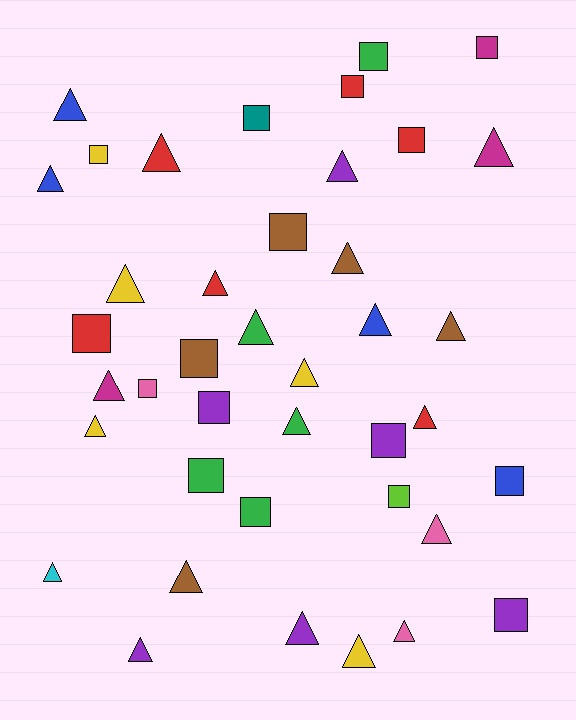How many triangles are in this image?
There are 23 triangles.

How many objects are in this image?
There are 40 objects.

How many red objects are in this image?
There are 6 red objects.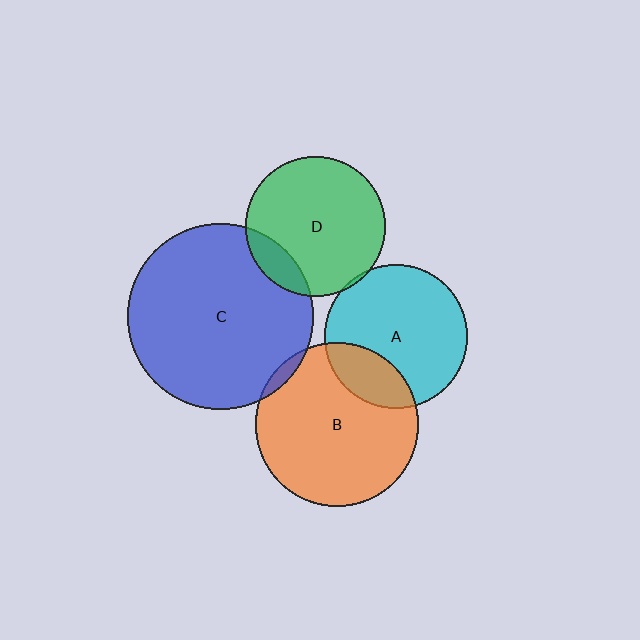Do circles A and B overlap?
Yes.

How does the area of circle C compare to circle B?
Approximately 1.3 times.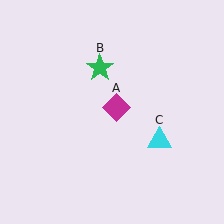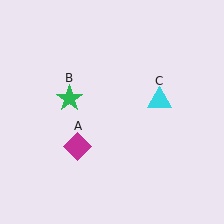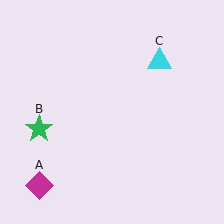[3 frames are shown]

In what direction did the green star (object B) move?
The green star (object B) moved down and to the left.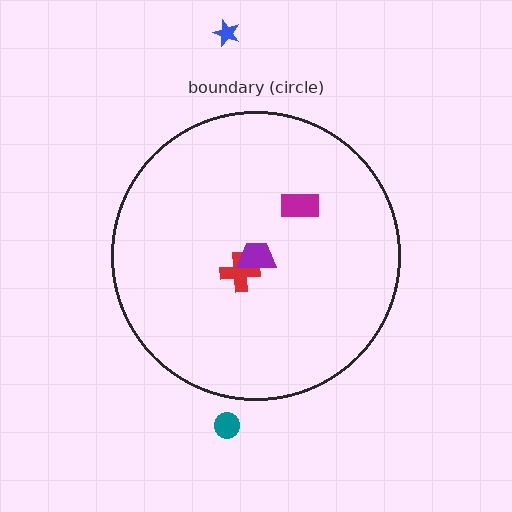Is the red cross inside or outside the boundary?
Inside.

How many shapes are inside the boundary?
3 inside, 2 outside.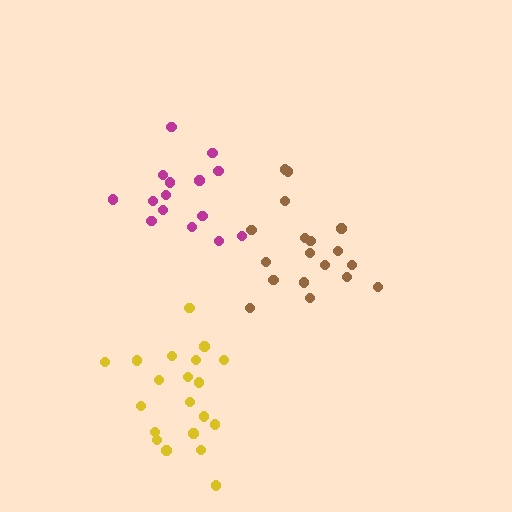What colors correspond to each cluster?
The clusters are colored: yellow, magenta, brown.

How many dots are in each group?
Group 1: 20 dots, Group 2: 15 dots, Group 3: 18 dots (53 total).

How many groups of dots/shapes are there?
There are 3 groups.